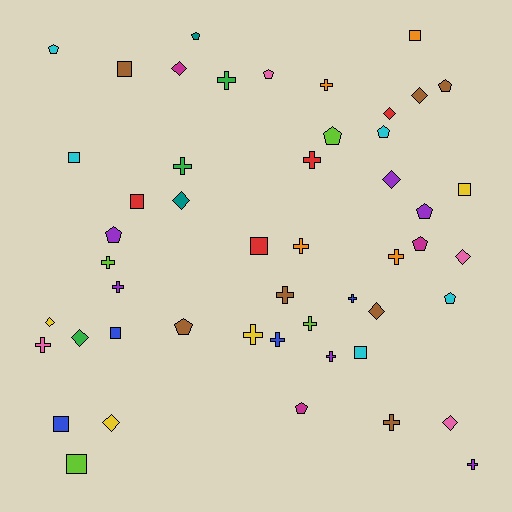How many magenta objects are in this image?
There are 3 magenta objects.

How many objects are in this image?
There are 50 objects.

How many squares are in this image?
There are 10 squares.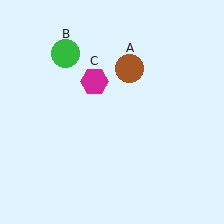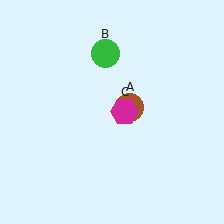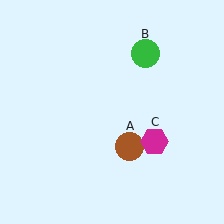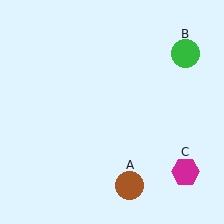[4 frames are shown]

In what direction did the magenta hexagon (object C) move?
The magenta hexagon (object C) moved down and to the right.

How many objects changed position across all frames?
3 objects changed position: brown circle (object A), green circle (object B), magenta hexagon (object C).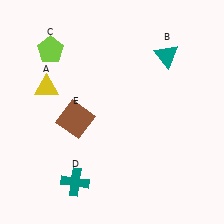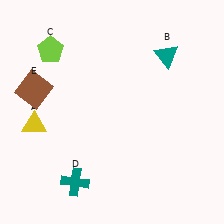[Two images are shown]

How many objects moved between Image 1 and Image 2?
2 objects moved between the two images.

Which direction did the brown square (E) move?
The brown square (E) moved left.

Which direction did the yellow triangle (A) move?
The yellow triangle (A) moved down.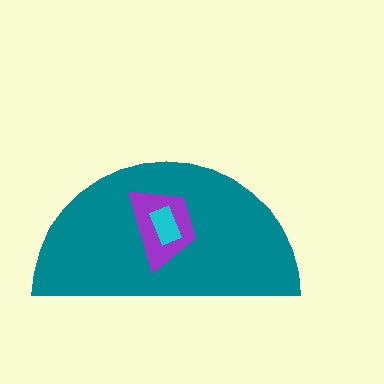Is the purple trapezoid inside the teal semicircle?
Yes.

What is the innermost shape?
The cyan rectangle.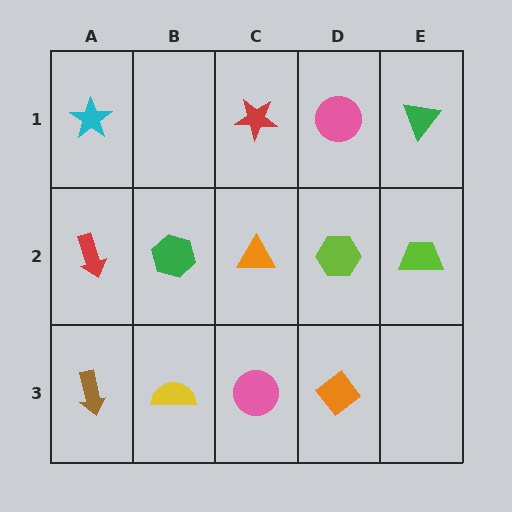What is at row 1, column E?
A green triangle.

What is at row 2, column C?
An orange triangle.